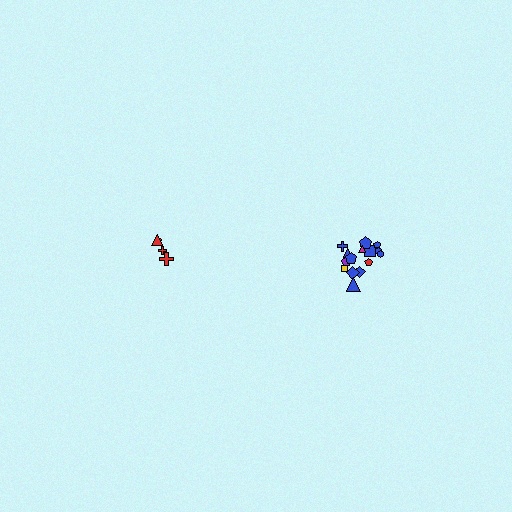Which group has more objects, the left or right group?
The right group.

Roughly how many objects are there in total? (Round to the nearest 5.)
Roughly 20 objects in total.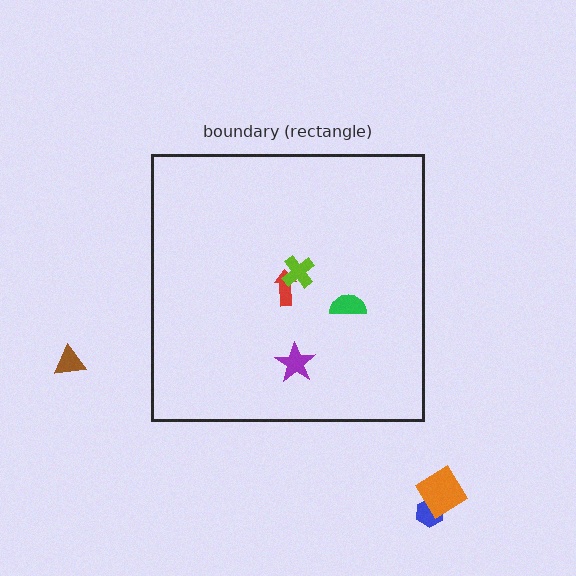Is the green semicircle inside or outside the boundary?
Inside.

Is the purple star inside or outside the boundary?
Inside.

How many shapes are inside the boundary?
4 inside, 3 outside.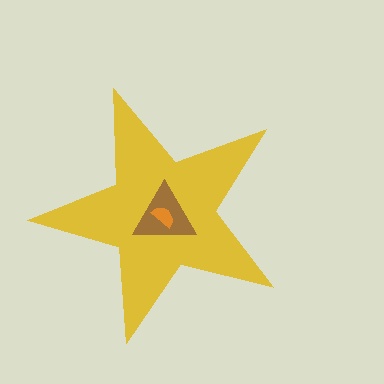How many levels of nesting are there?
3.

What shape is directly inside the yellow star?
The brown triangle.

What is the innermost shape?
The orange semicircle.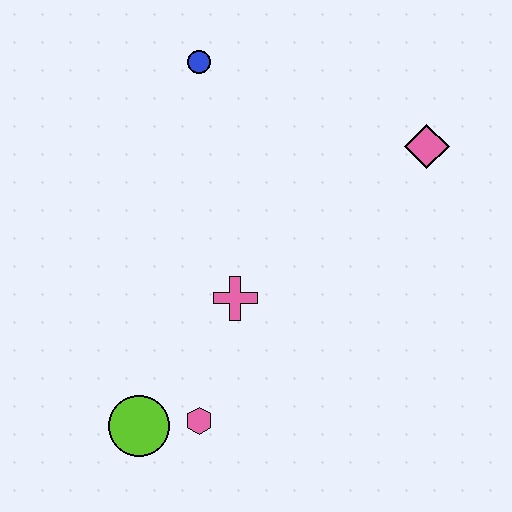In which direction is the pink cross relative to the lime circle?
The pink cross is above the lime circle.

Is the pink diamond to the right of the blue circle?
Yes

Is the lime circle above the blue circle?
No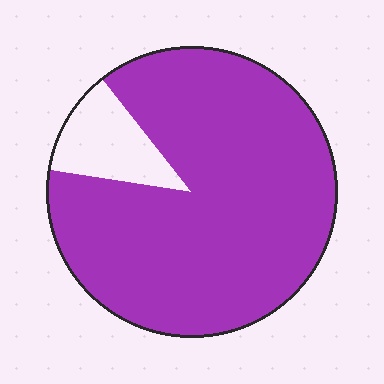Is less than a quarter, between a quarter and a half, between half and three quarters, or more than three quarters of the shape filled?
More than three quarters.